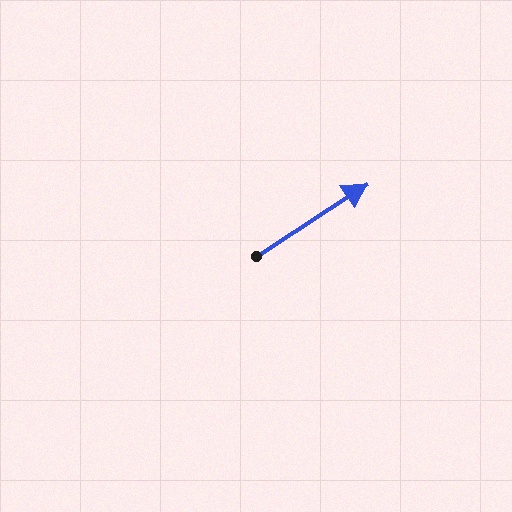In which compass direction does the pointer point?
Northeast.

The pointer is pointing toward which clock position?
Roughly 2 o'clock.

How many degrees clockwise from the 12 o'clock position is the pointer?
Approximately 57 degrees.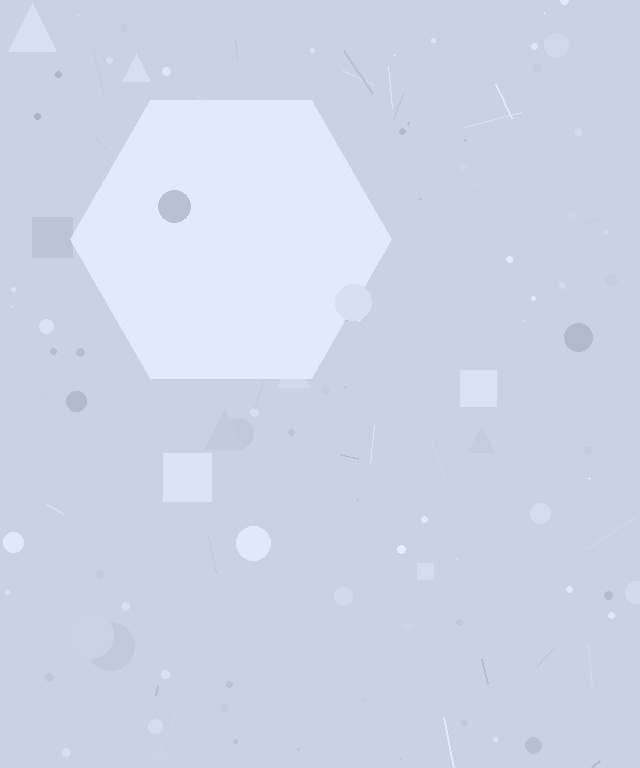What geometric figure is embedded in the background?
A hexagon is embedded in the background.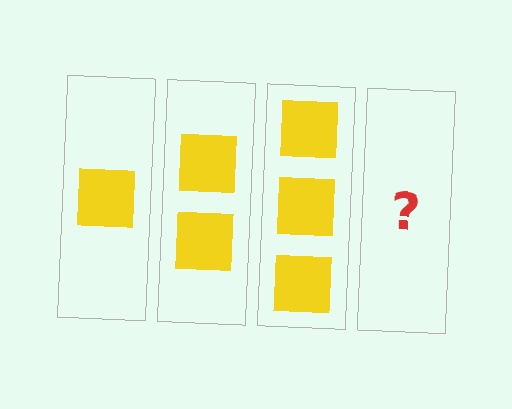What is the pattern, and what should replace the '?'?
The pattern is that each step adds one more square. The '?' should be 4 squares.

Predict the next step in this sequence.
The next step is 4 squares.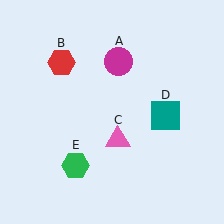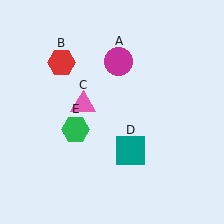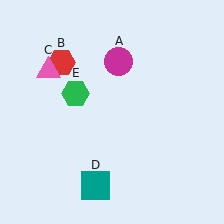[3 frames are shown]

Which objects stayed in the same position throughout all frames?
Magenta circle (object A) and red hexagon (object B) remained stationary.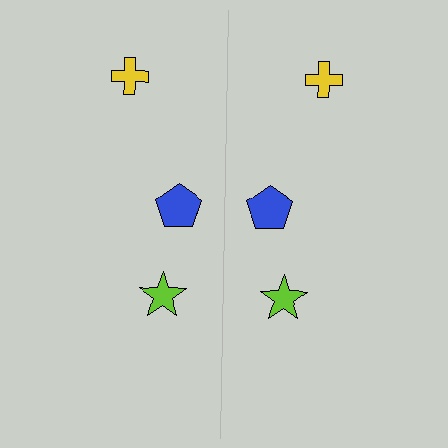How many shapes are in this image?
There are 6 shapes in this image.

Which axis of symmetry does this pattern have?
The pattern has a vertical axis of symmetry running through the center of the image.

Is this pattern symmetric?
Yes, this pattern has bilateral (reflection) symmetry.